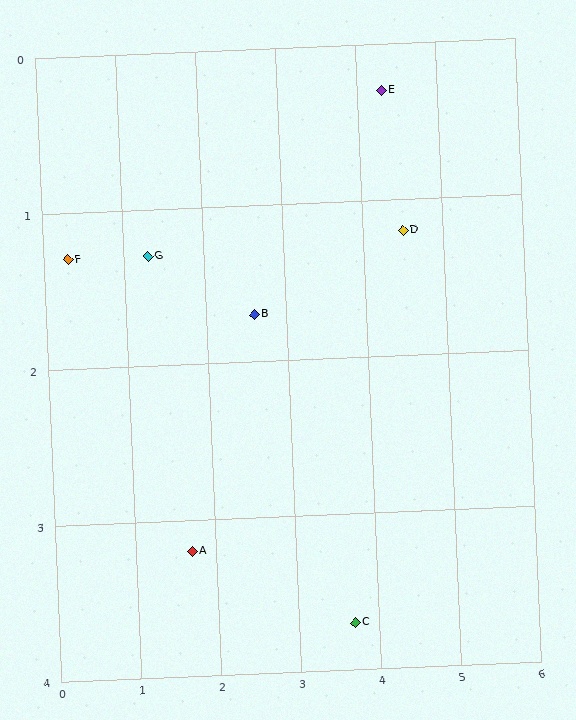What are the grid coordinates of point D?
Point D is at approximately (4.5, 1.2).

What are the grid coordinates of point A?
Point A is at approximately (1.7, 3.2).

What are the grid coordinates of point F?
Point F is at approximately (0.3, 1.3).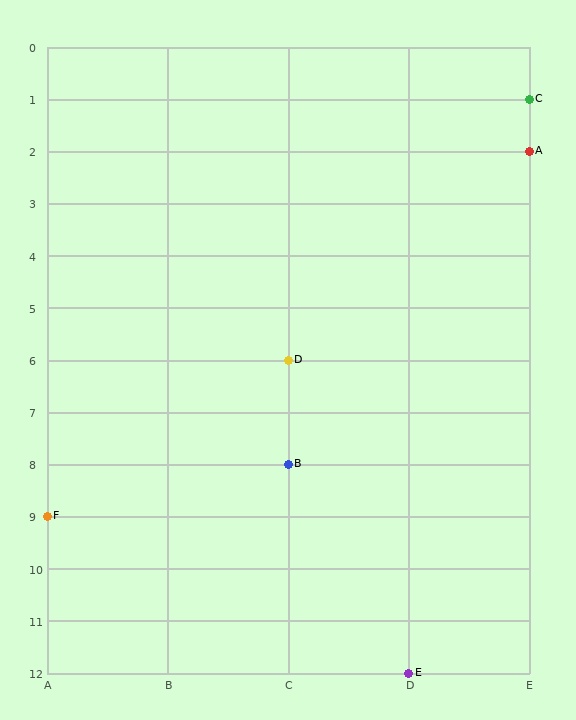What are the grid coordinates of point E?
Point E is at grid coordinates (D, 12).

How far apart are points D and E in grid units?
Points D and E are 1 column and 6 rows apart (about 6.1 grid units diagonally).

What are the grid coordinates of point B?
Point B is at grid coordinates (C, 8).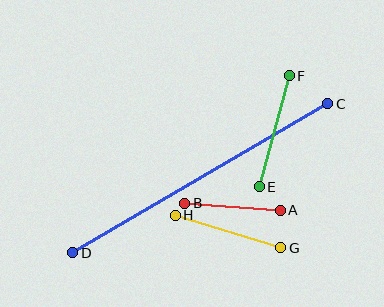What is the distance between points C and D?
The distance is approximately 295 pixels.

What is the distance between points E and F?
The distance is approximately 115 pixels.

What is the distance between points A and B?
The distance is approximately 96 pixels.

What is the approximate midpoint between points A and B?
The midpoint is at approximately (232, 207) pixels.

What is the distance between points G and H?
The distance is approximately 110 pixels.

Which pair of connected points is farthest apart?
Points C and D are farthest apart.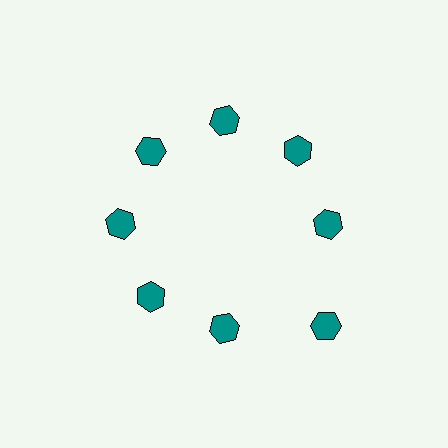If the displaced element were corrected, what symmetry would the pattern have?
It would have 8-fold rotational symmetry — the pattern would map onto itself every 45 degrees.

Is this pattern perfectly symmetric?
No. The 8 teal hexagons are arranged in a ring, but one element near the 4 o'clock position is pushed outward from the center, breaking the 8-fold rotational symmetry.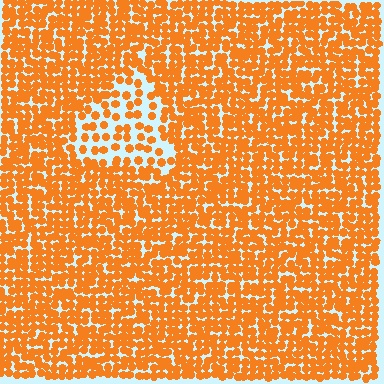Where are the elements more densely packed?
The elements are more densely packed outside the triangle boundary.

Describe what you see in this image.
The image contains small orange elements arranged at two different densities. A triangle-shaped region is visible where the elements are less densely packed than the surrounding area.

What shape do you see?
I see a triangle.